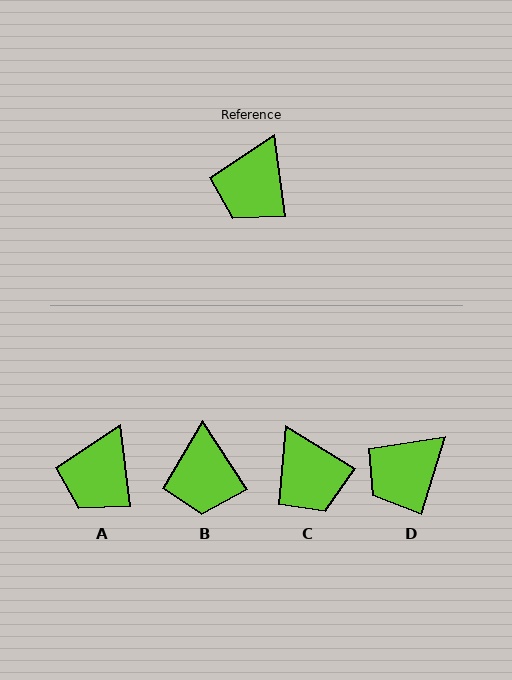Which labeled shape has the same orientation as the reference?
A.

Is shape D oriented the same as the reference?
No, it is off by about 24 degrees.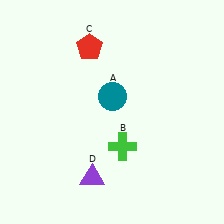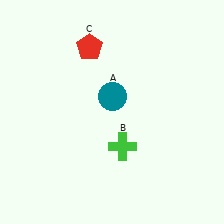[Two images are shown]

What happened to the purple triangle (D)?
The purple triangle (D) was removed in Image 2. It was in the bottom-left area of Image 1.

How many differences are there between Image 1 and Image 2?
There is 1 difference between the two images.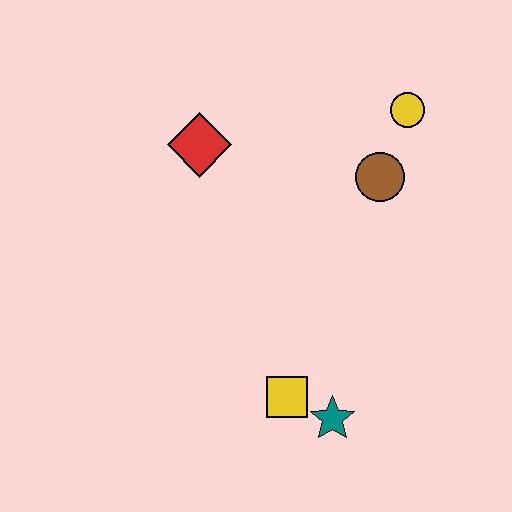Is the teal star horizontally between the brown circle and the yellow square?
Yes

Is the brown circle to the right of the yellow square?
Yes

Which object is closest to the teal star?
The yellow square is closest to the teal star.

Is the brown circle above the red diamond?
No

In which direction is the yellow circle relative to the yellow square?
The yellow circle is above the yellow square.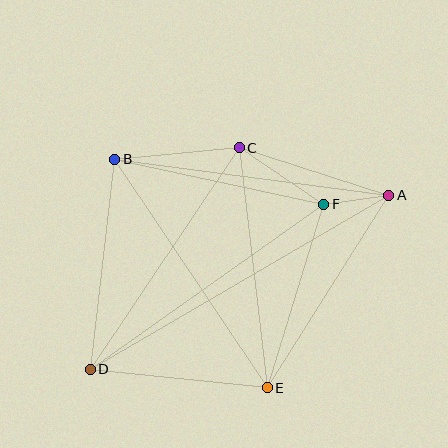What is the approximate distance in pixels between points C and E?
The distance between C and E is approximately 242 pixels.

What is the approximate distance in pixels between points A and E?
The distance between A and E is approximately 228 pixels.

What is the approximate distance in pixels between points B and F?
The distance between B and F is approximately 214 pixels.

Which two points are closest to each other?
Points A and F are closest to each other.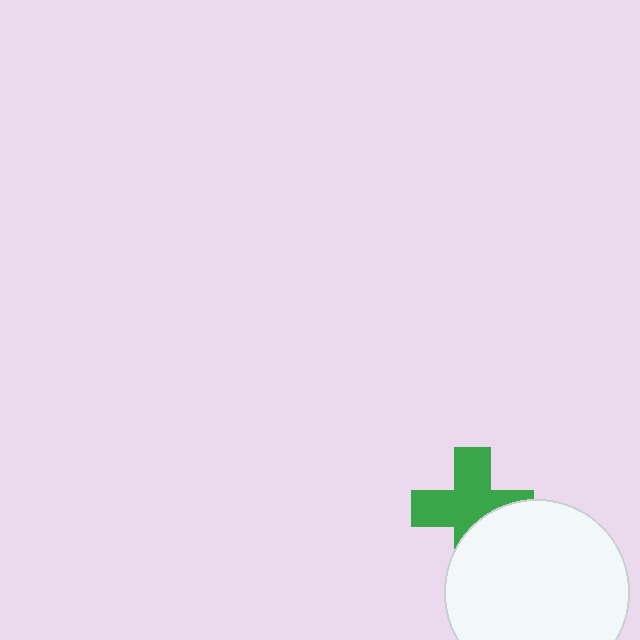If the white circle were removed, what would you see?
You would see the complete green cross.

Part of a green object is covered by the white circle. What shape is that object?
It is a cross.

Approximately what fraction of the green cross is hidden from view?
Roughly 34% of the green cross is hidden behind the white circle.